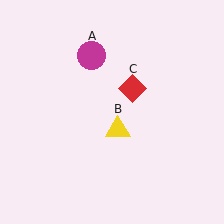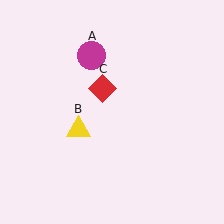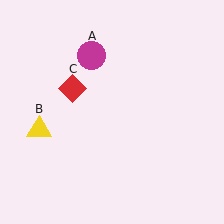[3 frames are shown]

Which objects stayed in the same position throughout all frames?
Magenta circle (object A) remained stationary.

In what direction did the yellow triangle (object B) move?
The yellow triangle (object B) moved left.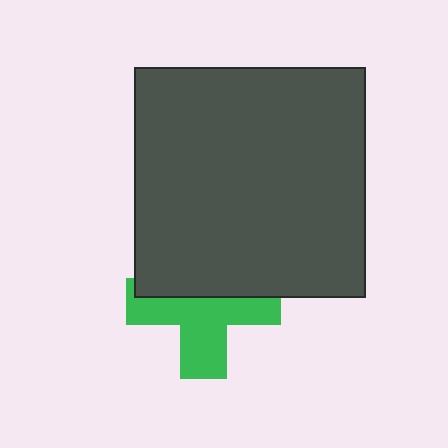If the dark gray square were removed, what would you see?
You would see the complete green cross.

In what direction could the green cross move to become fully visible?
The green cross could move down. That would shift it out from behind the dark gray square entirely.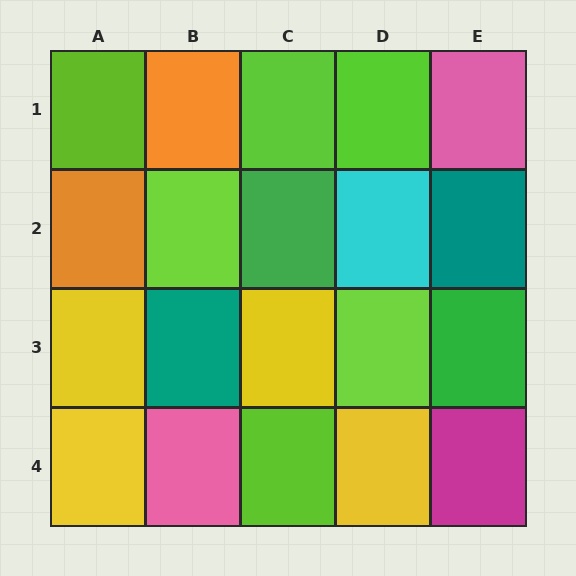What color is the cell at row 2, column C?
Green.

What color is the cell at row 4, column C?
Lime.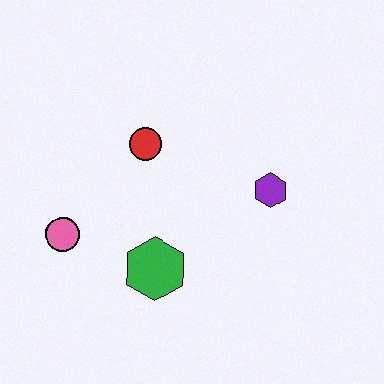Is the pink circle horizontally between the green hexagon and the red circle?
No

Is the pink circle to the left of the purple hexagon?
Yes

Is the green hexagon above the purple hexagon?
No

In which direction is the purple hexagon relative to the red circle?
The purple hexagon is to the right of the red circle.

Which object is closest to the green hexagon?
The pink circle is closest to the green hexagon.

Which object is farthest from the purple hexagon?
The pink circle is farthest from the purple hexagon.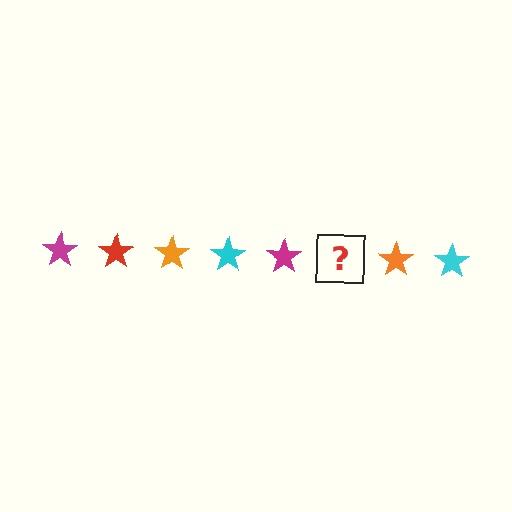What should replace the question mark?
The question mark should be replaced with a red star.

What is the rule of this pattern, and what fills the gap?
The rule is that the pattern cycles through magenta, red, orange, cyan stars. The gap should be filled with a red star.